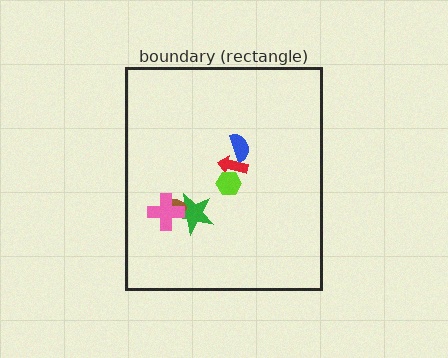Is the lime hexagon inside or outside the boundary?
Inside.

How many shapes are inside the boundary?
6 inside, 0 outside.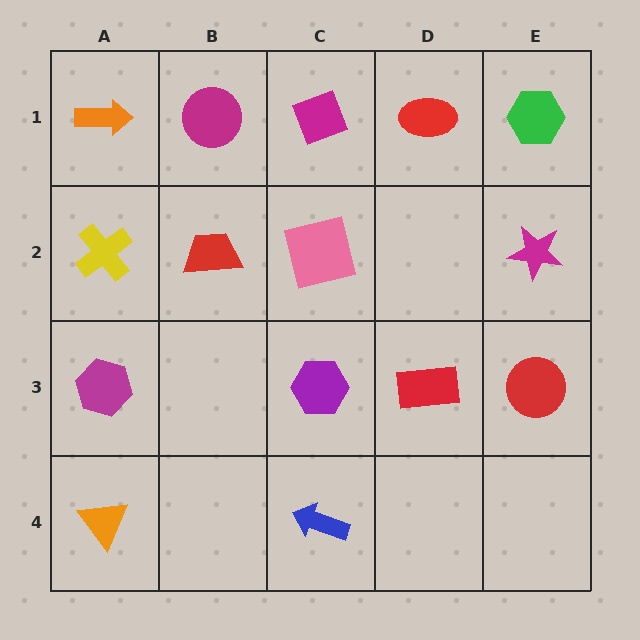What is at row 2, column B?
A red trapezoid.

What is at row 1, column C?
A magenta diamond.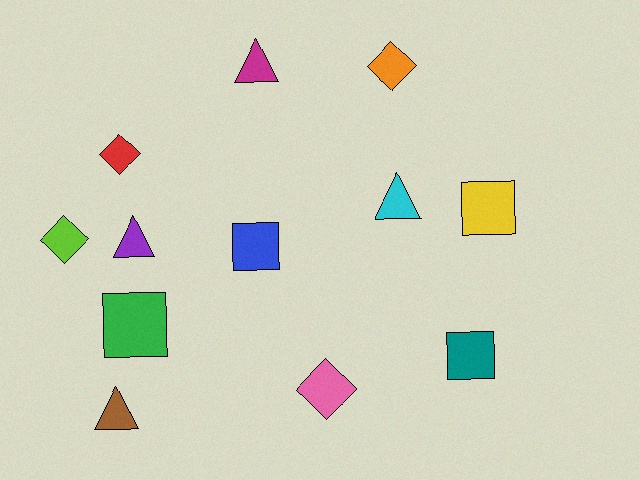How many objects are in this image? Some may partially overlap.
There are 12 objects.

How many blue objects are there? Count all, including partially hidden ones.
There is 1 blue object.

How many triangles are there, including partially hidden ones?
There are 4 triangles.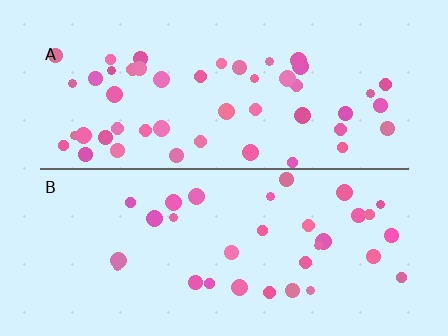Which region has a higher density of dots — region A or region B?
A (the top).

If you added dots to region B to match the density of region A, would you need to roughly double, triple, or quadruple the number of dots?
Approximately double.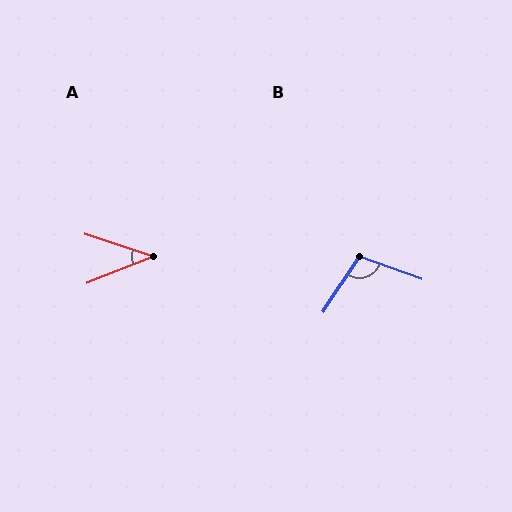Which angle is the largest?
B, at approximately 103 degrees.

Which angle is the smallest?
A, at approximately 40 degrees.